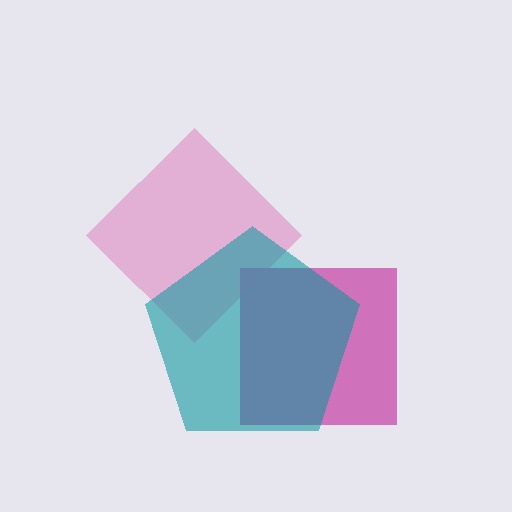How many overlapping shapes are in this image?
There are 3 overlapping shapes in the image.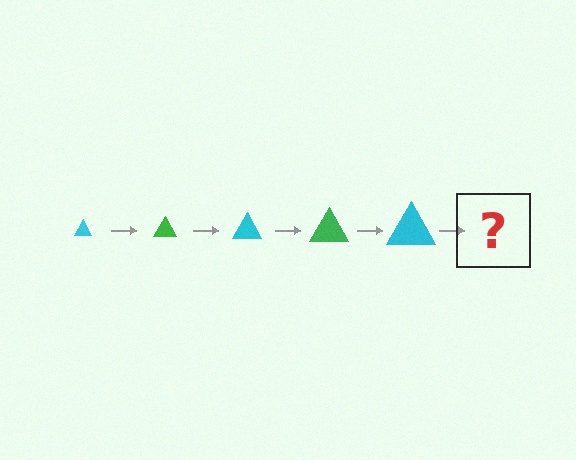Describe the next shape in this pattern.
It should be a green triangle, larger than the previous one.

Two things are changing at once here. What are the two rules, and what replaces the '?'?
The two rules are that the triangle grows larger each step and the color cycles through cyan and green. The '?' should be a green triangle, larger than the previous one.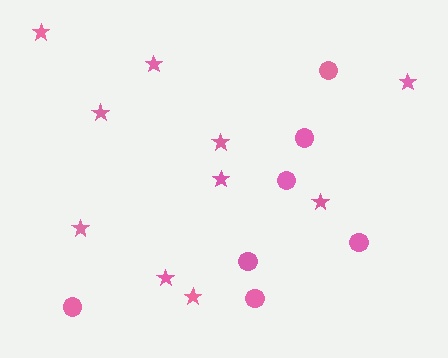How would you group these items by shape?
There are 2 groups: one group of circles (7) and one group of stars (10).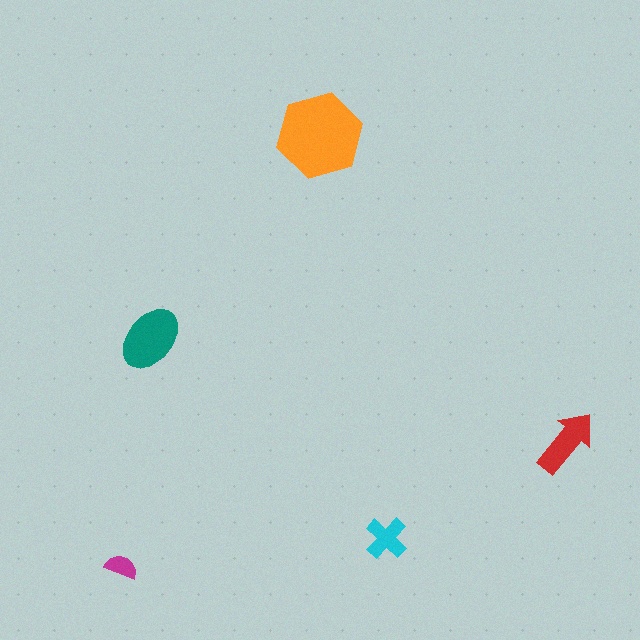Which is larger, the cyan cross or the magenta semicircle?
The cyan cross.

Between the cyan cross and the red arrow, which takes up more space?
The red arrow.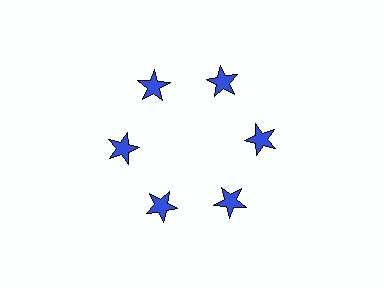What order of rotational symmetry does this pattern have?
This pattern has 6-fold rotational symmetry.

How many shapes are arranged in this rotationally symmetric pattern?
There are 6 shapes, arranged in 6 groups of 1.